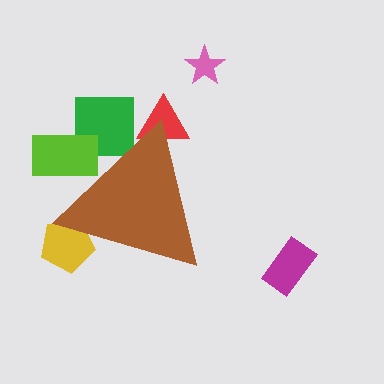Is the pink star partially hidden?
No, the pink star is fully visible.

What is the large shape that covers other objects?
A brown triangle.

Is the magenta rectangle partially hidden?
No, the magenta rectangle is fully visible.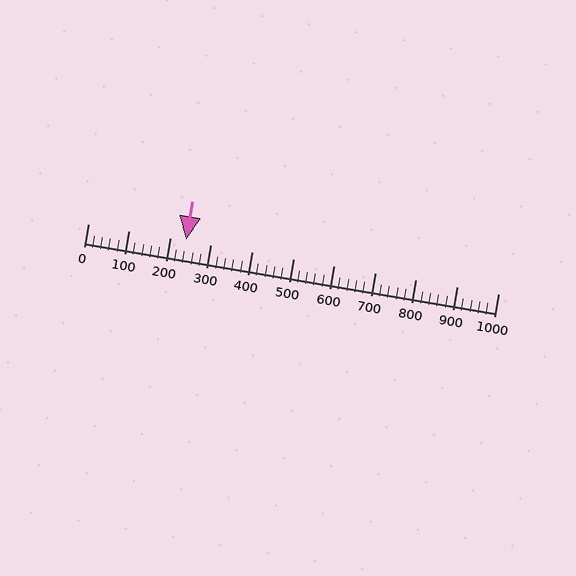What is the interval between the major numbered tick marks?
The major tick marks are spaced 100 units apart.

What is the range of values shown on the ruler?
The ruler shows values from 0 to 1000.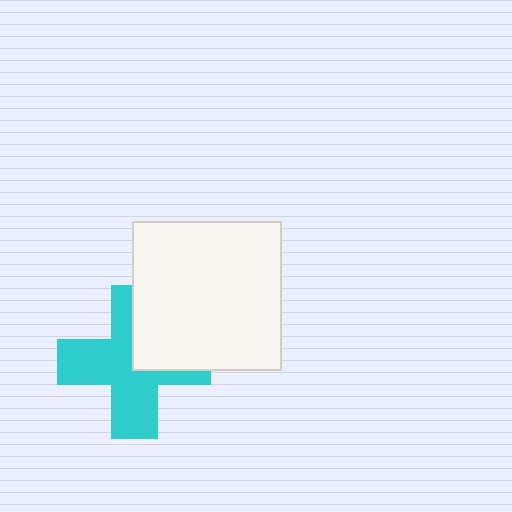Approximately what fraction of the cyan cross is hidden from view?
Roughly 33% of the cyan cross is hidden behind the white square.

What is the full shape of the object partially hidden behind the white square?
The partially hidden object is a cyan cross.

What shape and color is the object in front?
The object in front is a white square.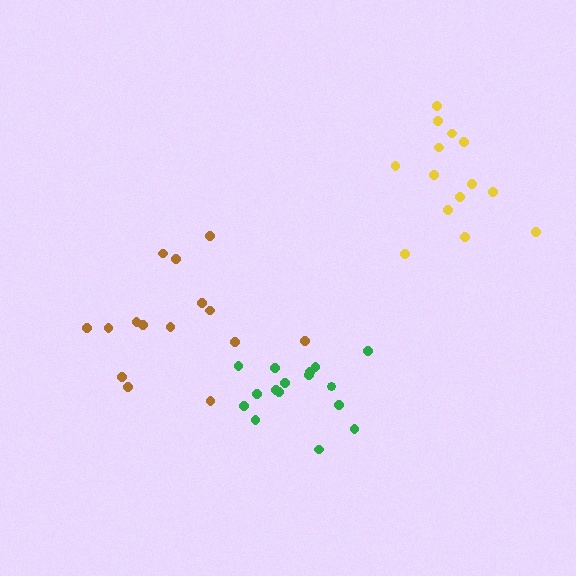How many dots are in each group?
Group 1: 16 dots, Group 2: 14 dots, Group 3: 15 dots (45 total).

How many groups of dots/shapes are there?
There are 3 groups.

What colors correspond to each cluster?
The clusters are colored: green, yellow, brown.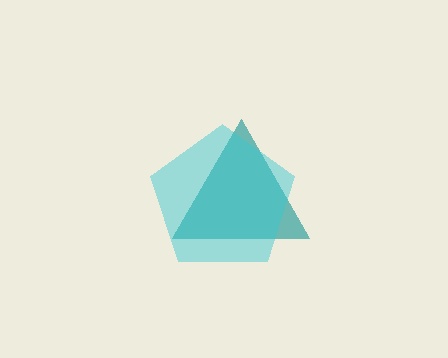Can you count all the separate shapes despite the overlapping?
Yes, there are 2 separate shapes.